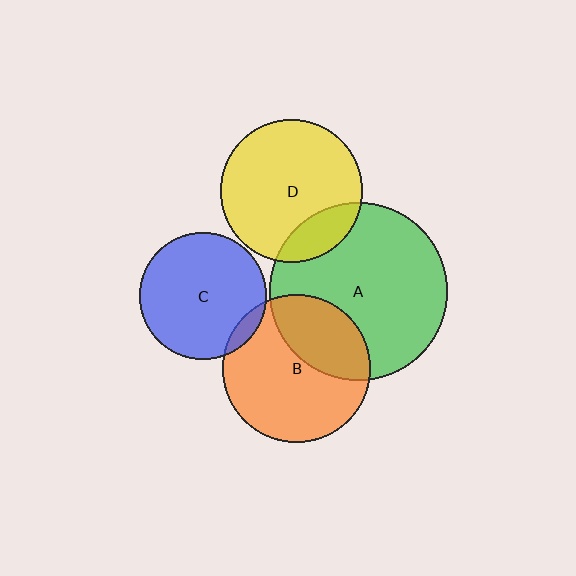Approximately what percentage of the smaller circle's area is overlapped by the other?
Approximately 5%.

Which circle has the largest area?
Circle A (green).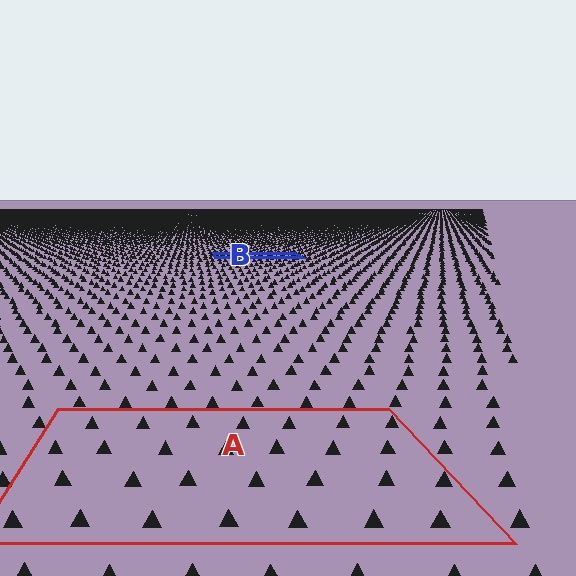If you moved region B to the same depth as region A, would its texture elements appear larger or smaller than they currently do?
They would appear larger. At a closer depth, the same texture elements are projected at a bigger on-screen size.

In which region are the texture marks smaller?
The texture marks are smaller in region B, because it is farther away.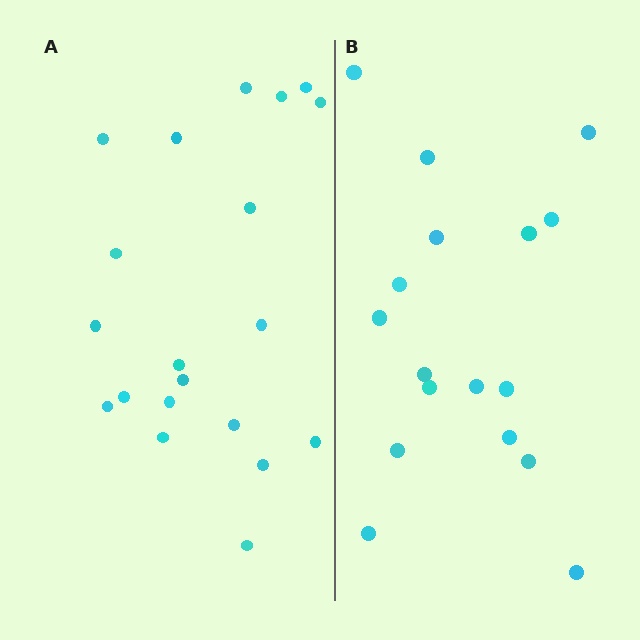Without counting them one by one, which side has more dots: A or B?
Region A (the left region) has more dots.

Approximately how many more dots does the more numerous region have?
Region A has just a few more — roughly 2 or 3 more dots than region B.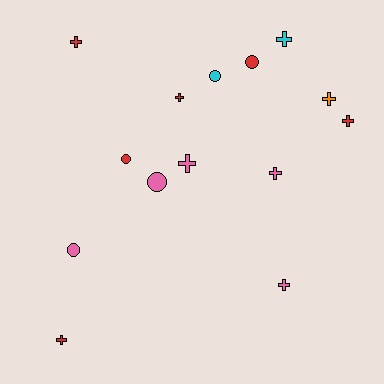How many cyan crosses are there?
There is 1 cyan cross.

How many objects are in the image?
There are 14 objects.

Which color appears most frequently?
Red, with 6 objects.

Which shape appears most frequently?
Cross, with 9 objects.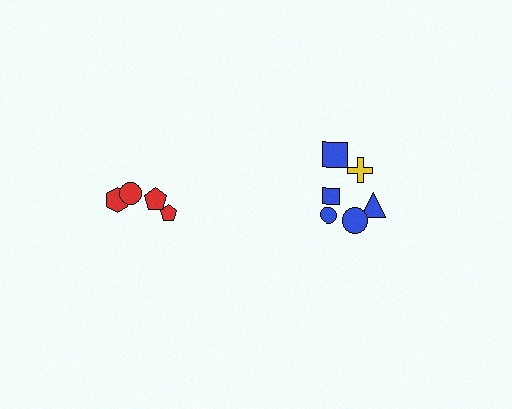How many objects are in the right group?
There are 6 objects.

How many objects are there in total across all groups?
There are 10 objects.